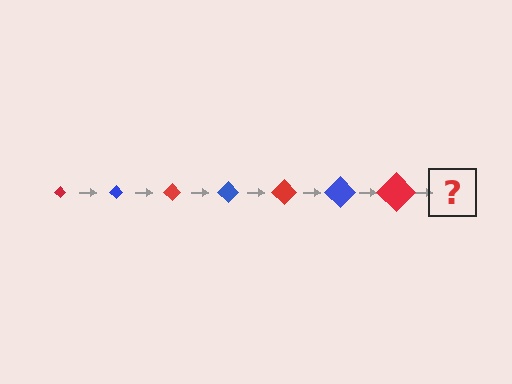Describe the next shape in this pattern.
It should be a blue diamond, larger than the previous one.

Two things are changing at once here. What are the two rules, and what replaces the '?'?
The two rules are that the diamond grows larger each step and the color cycles through red and blue. The '?' should be a blue diamond, larger than the previous one.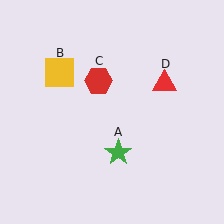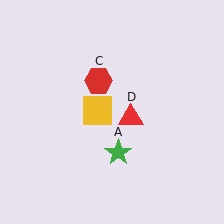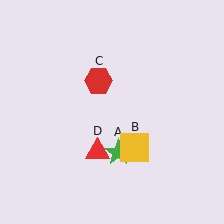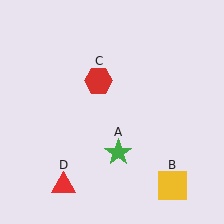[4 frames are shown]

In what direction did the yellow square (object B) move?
The yellow square (object B) moved down and to the right.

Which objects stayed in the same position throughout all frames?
Green star (object A) and red hexagon (object C) remained stationary.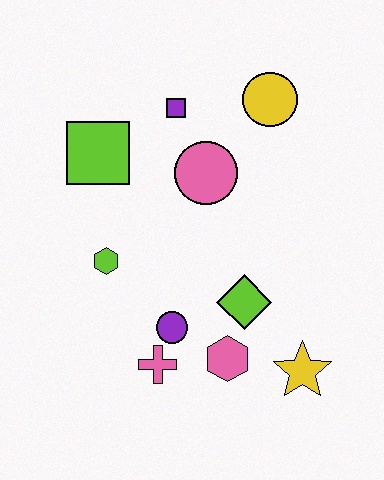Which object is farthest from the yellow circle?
The pink cross is farthest from the yellow circle.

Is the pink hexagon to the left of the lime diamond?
Yes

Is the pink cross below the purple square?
Yes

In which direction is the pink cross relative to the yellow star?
The pink cross is to the left of the yellow star.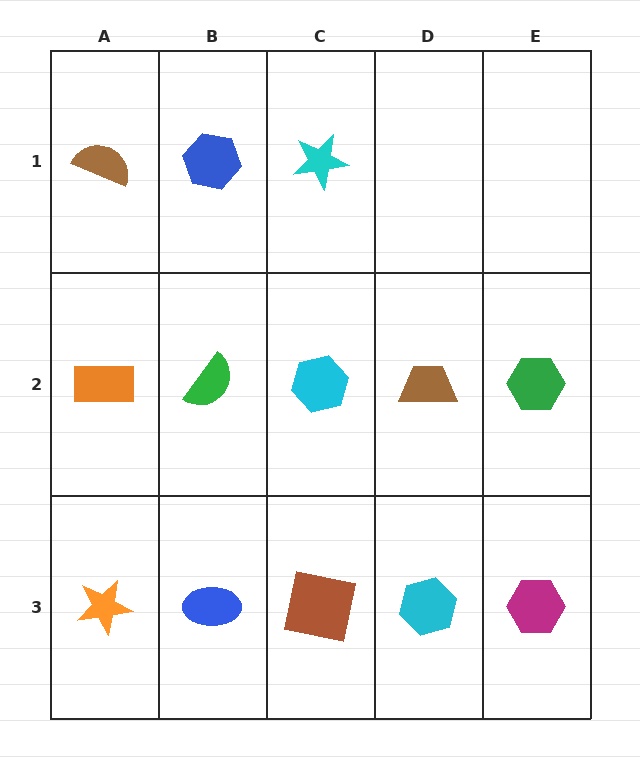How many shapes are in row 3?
5 shapes.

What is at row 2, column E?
A green hexagon.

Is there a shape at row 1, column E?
No, that cell is empty.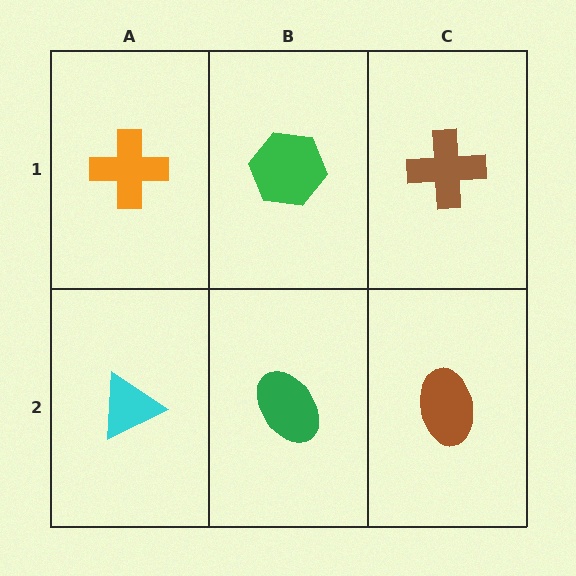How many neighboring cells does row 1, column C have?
2.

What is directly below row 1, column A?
A cyan triangle.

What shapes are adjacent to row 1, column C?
A brown ellipse (row 2, column C), a green hexagon (row 1, column B).